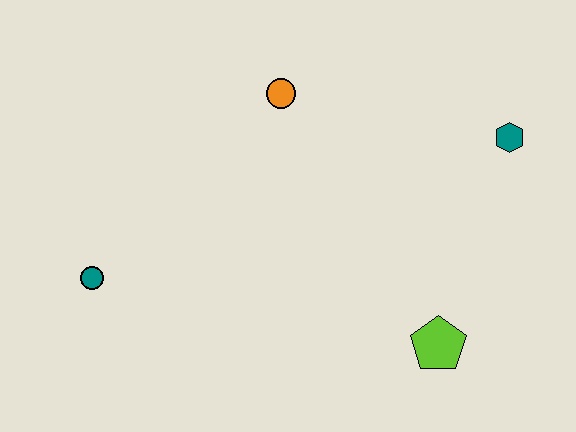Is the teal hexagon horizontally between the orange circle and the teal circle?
No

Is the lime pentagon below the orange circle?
Yes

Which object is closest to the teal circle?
The orange circle is closest to the teal circle.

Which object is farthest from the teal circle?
The teal hexagon is farthest from the teal circle.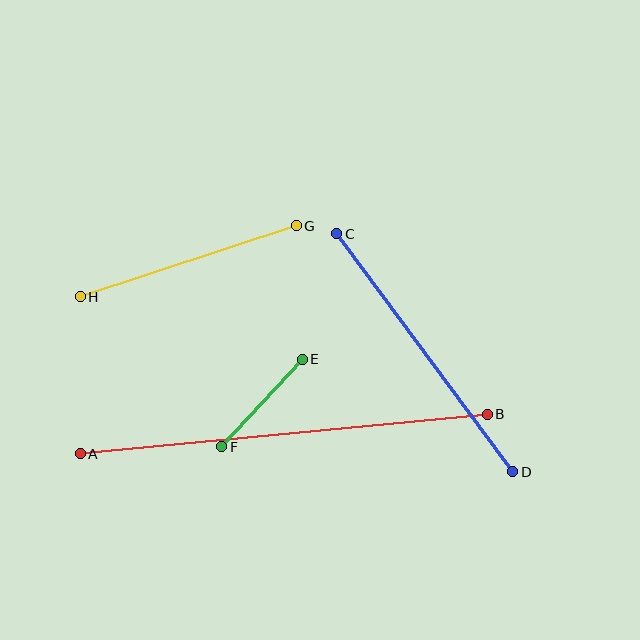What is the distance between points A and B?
The distance is approximately 409 pixels.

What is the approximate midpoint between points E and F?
The midpoint is at approximately (262, 403) pixels.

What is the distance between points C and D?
The distance is approximately 296 pixels.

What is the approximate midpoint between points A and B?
The midpoint is at approximately (284, 434) pixels.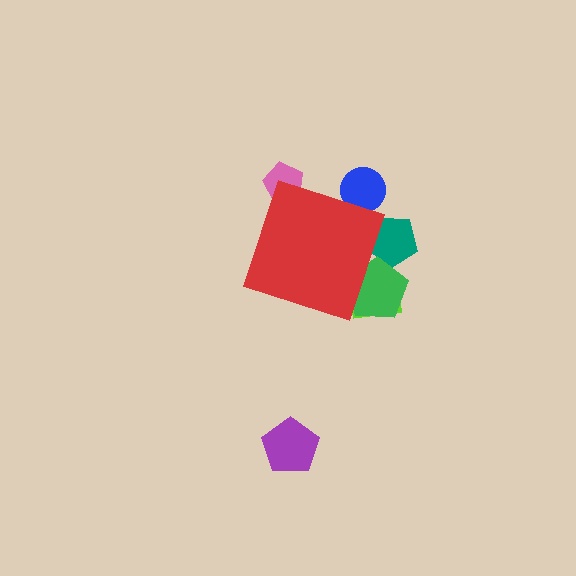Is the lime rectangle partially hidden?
Yes, the lime rectangle is partially hidden behind the red diamond.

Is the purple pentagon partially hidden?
No, the purple pentagon is fully visible.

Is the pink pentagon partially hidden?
Yes, the pink pentagon is partially hidden behind the red diamond.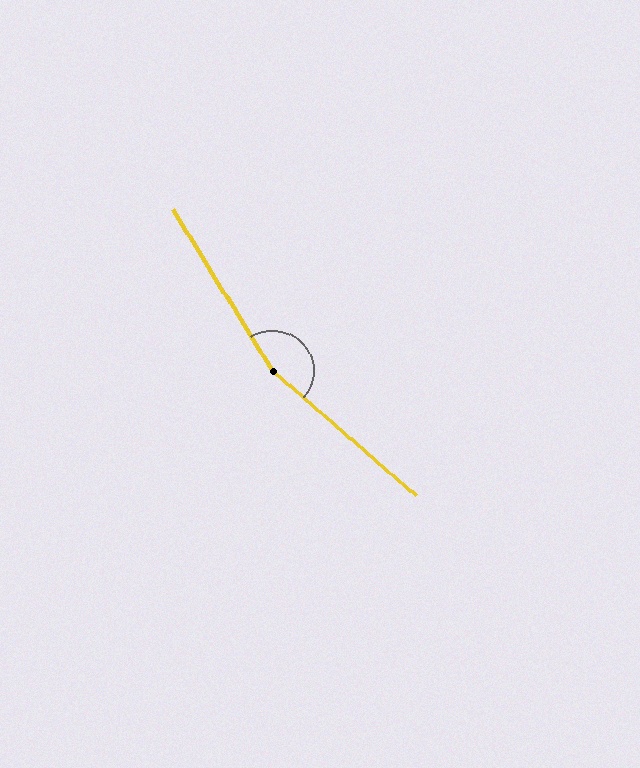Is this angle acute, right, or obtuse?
It is obtuse.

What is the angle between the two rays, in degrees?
Approximately 162 degrees.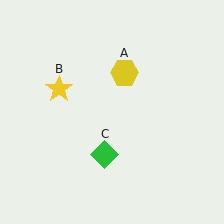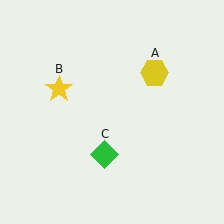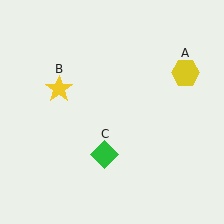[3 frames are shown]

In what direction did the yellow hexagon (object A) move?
The yellow hexagon (object A) moved right.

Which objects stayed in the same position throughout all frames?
Yellow star (object B) and green diamond (object C) remained stationary.